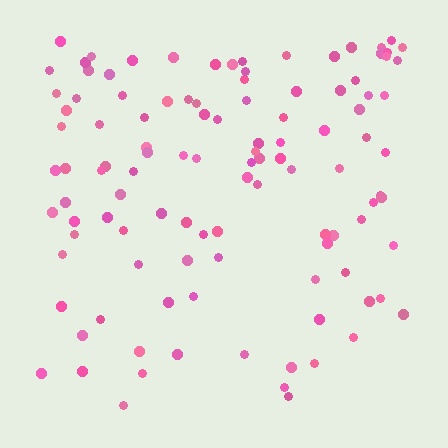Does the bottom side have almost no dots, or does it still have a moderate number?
Still a moderate number, just noticeably fewer than the top.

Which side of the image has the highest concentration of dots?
The top.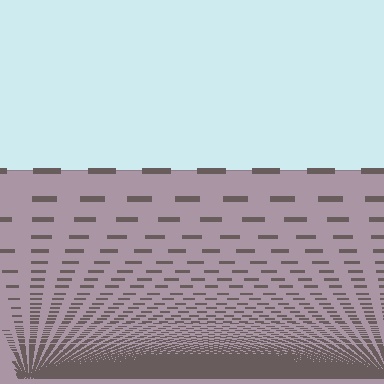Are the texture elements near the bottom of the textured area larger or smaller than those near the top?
Smaller. The gradient is inverted — elements near the bottom are smaller and denser.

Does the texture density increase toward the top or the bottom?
Density increases toward the bottom.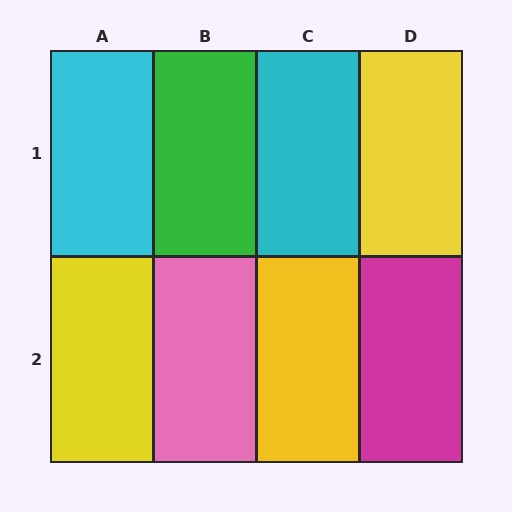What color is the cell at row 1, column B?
Green.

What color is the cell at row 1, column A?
Cyan.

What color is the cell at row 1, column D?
Yellow.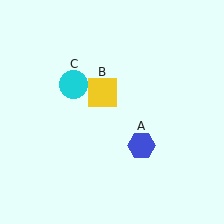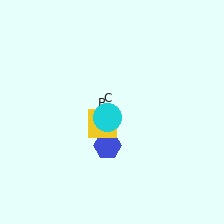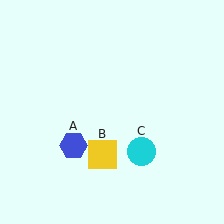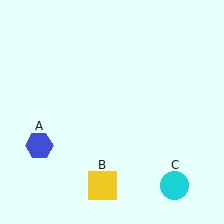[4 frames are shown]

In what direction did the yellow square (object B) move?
The yellow square (object B) moved down.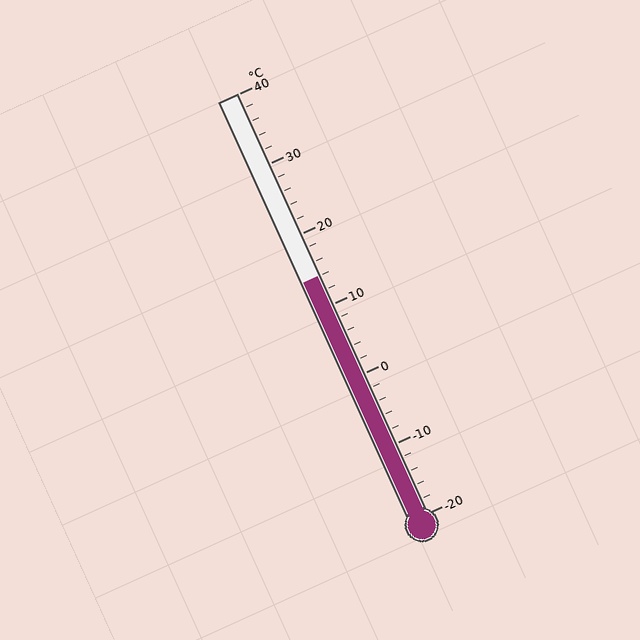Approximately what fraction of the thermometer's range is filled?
The thermometer is filled to approximately 55% of its range.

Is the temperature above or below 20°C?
The temperature is below 20°C.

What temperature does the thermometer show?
The thermometer shows approximately 14°C.